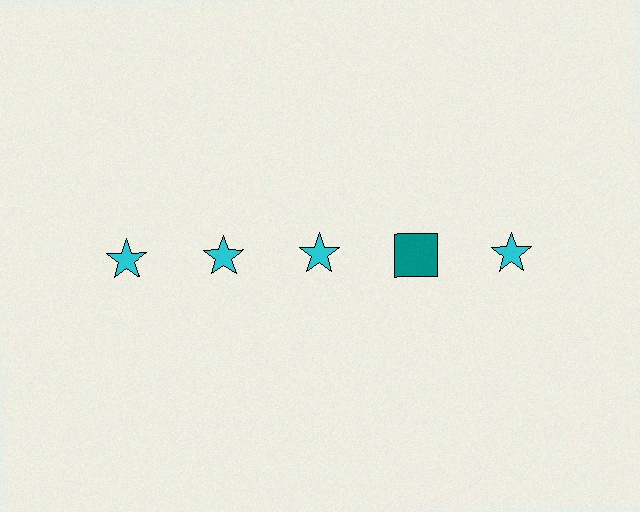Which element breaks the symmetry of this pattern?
The teal square in the top row, second from right column breaks the symmetry. All other shapes are cyan stars.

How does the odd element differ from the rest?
It differs in both color (teal instead of cyan) and shape (square instead of star).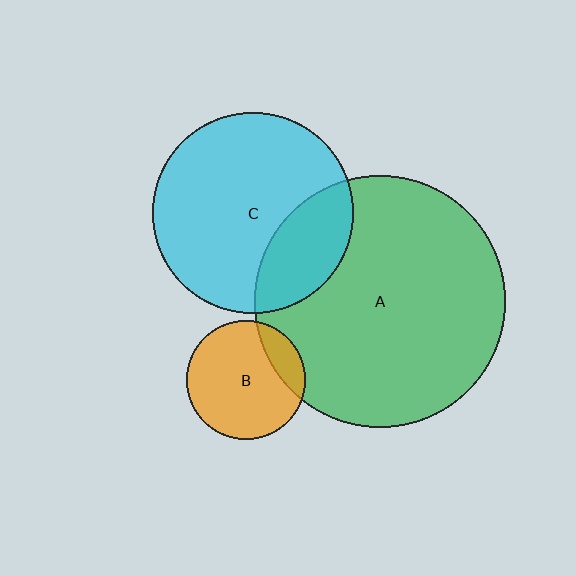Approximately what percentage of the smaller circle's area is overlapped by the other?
Approximately 25%.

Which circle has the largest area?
Circle A (green).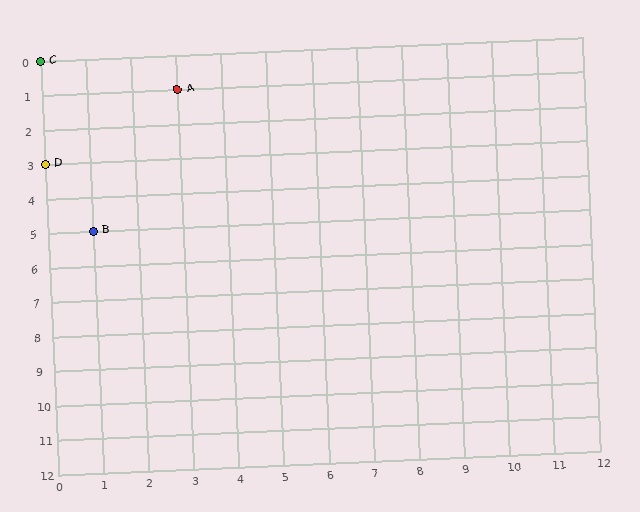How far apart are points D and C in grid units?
Points D and C are 3 rows apart.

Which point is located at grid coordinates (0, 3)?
Point D is at (0, 3).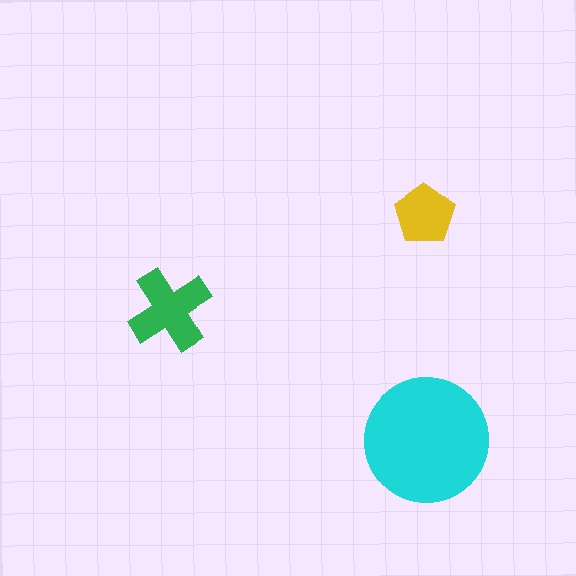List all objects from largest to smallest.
The cyan circle, the green cross, the yellow pentagon.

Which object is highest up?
The yellow pentagon is topmost.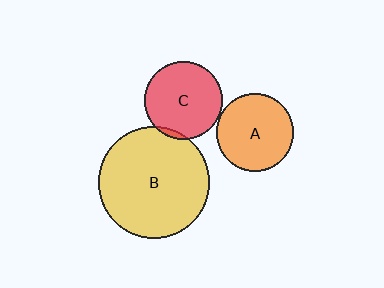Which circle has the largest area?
Circle B (yellow).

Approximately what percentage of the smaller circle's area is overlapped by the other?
Approximately 5%.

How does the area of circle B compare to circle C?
Approximately 2.0 times.